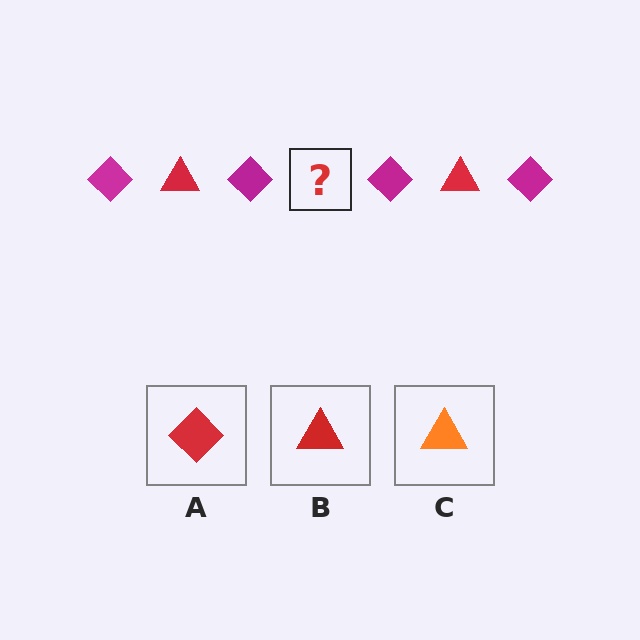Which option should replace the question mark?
Option B.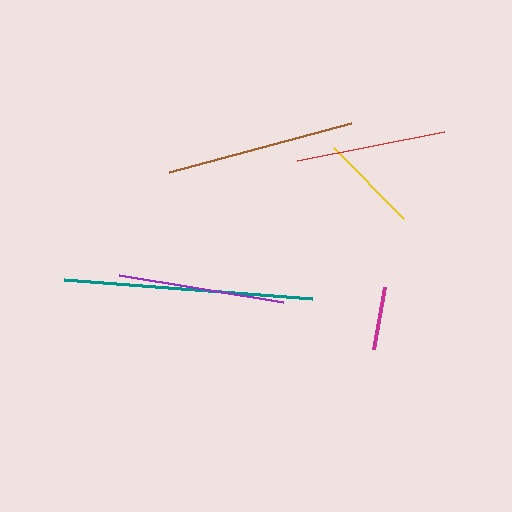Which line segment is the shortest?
The magenta line is the shortest at approximately 63 pixels.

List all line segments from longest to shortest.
From longest to shortest: teal, brown, purple, red, yellow, magenta.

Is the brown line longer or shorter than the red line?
The brown line is longer than the red line.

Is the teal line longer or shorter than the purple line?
The teal line is longer than the purple line.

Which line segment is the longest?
The teal line is the longest at approximately 249 pixels.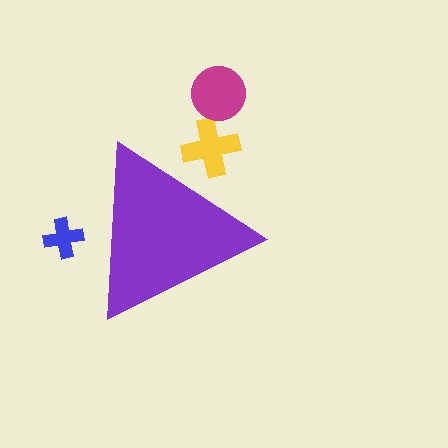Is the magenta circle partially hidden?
No, the magenta circle is fully visible.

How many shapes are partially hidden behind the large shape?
2 shapes are partially hidden.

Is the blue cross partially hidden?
Yes, the blue cross is partially hidden behind the purple triangle.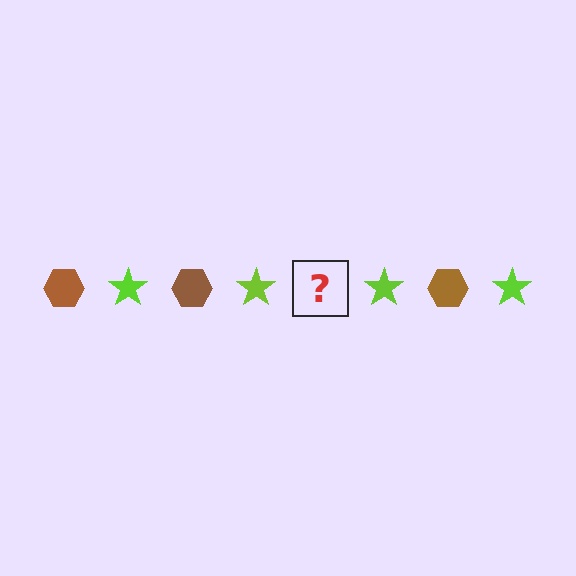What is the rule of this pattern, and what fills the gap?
The rule is that the pattern alternates between brown hexagon and lime star. The gap should be filled with a brown hexagon.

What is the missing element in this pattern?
The missing element is a brown hexagon.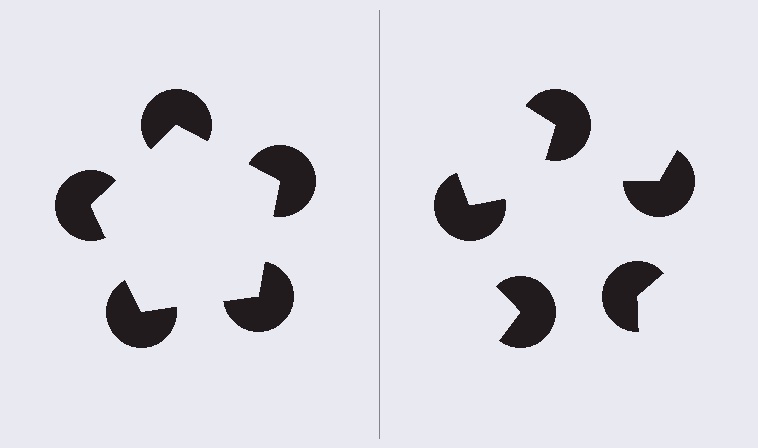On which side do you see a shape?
An illusory pentagon appears on the left side. On the right side the wedge cuts are rotated, so no coherent shape forms.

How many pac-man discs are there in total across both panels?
10 — 5 on each side.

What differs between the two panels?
The pac-man discs are positioned identically on both sides; only the wedge orientations differ. On the left they align to a pentagon; on the right they are misaligned.